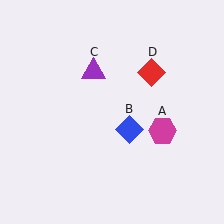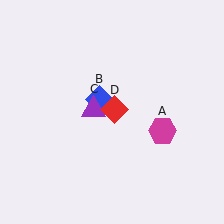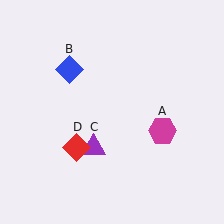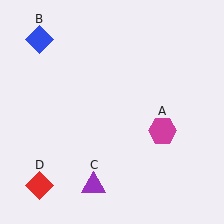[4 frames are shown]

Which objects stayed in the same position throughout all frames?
Magenta hexagon (object A) remained stationary.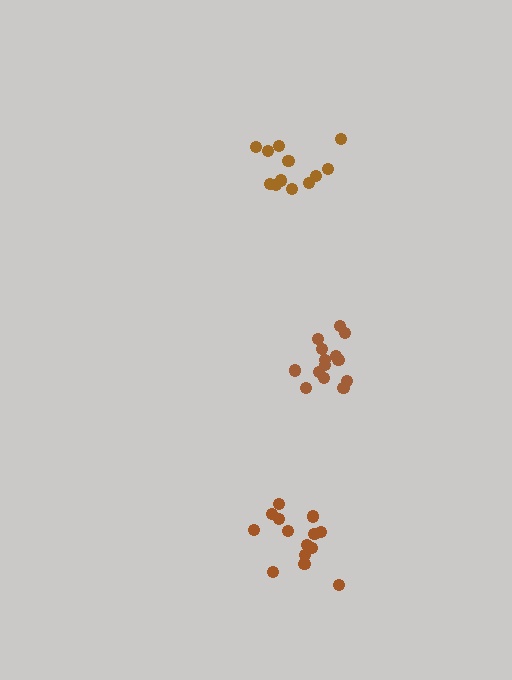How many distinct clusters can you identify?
There are 3 distinct clusters.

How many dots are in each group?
Group 1: 15 dots, Group 2: 12 dots, Group 3: 14 dots (41 total).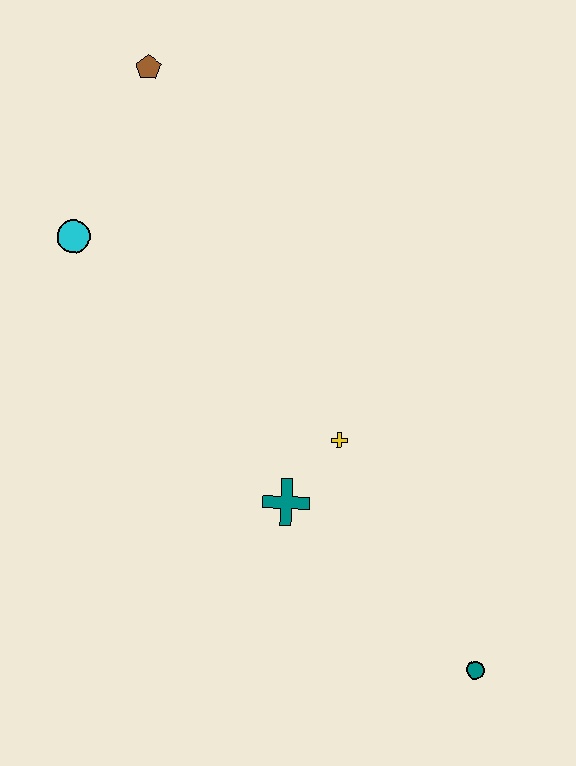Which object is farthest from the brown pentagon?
The teal circle is farthest from the brown pentagon.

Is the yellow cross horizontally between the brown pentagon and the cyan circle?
No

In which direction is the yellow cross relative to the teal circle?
The yellow cross is above the teal circle.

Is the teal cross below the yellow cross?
Yes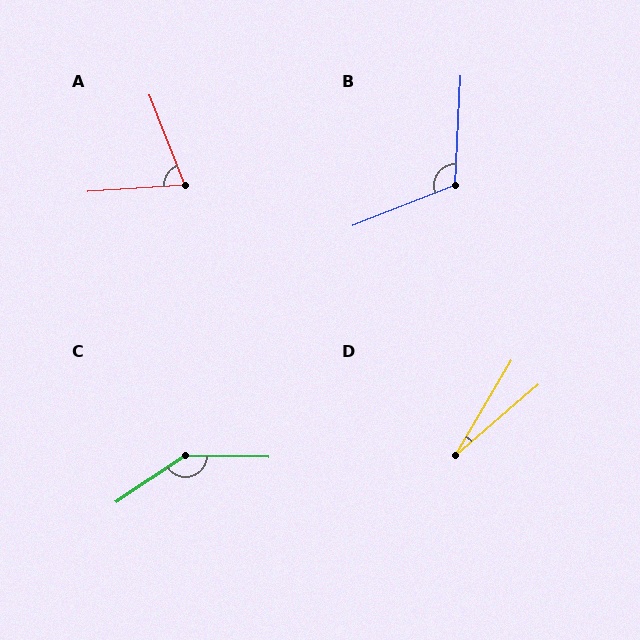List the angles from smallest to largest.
D (19°), A (72°), B (114°), C (145°).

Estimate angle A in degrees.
Approximately 72 degrees.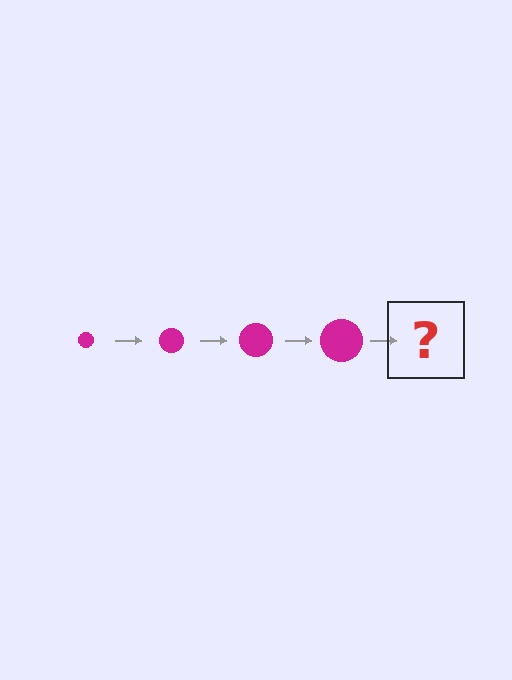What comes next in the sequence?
The next element should be a magenta circle, larger than the previous one.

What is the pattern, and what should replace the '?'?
The pattern is that the circle gets progressively larger each step. The '?' should be a magenta circle, larger than the previous one.